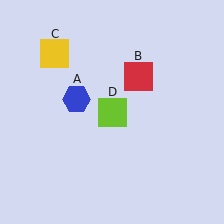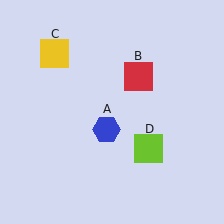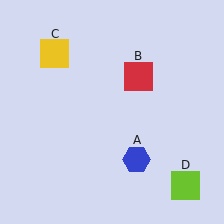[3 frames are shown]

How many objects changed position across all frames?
2 objects changed position: blue hexagon (object A), lime square (object D).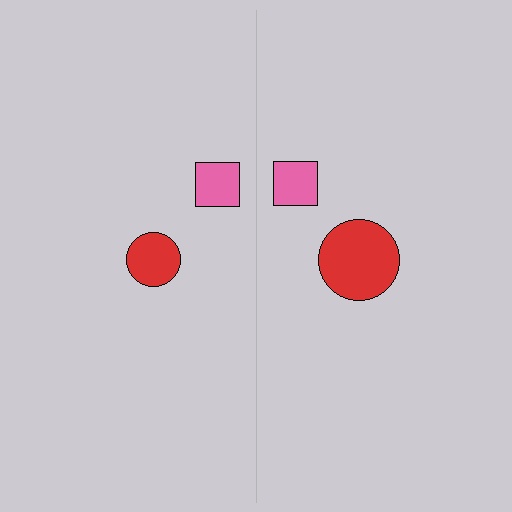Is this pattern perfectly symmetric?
No, the pattern is not perfectly symmetric. The red circle on the right side has a different size than its mirror counterpart.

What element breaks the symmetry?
The red circle on the right side has a different size than its mirror counterpart.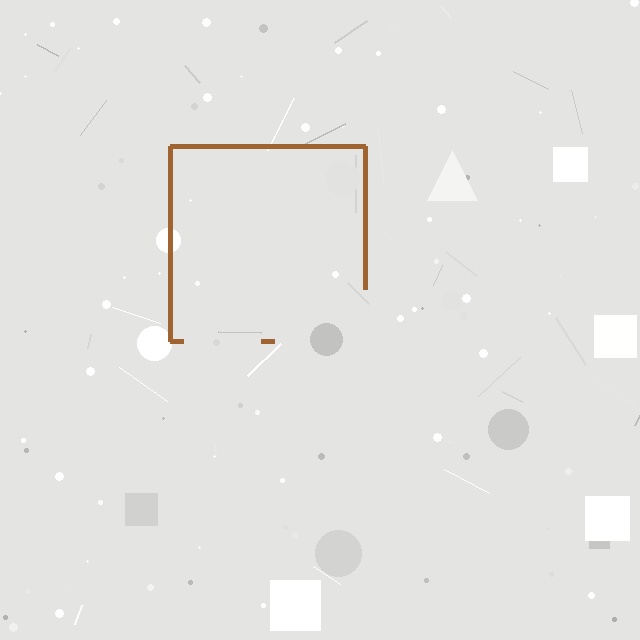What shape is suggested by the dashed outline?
The dashed outline suggests a square.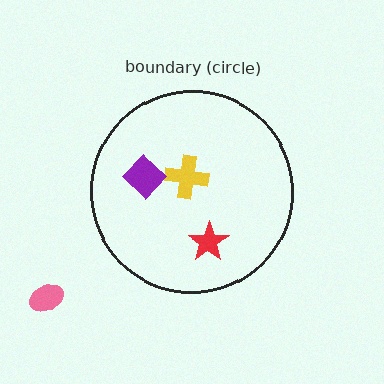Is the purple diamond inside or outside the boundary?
Inside.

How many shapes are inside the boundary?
3 inside, 1 outside.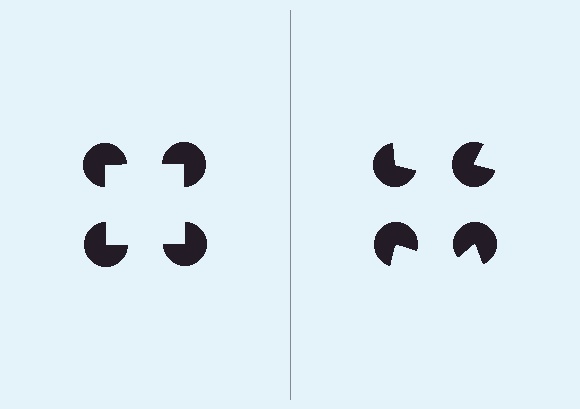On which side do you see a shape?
An illusory square appears on the left side. On the right side the wedge cuts are rotated, so no coherent shape forms.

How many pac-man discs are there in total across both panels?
8 — 4 on each side.